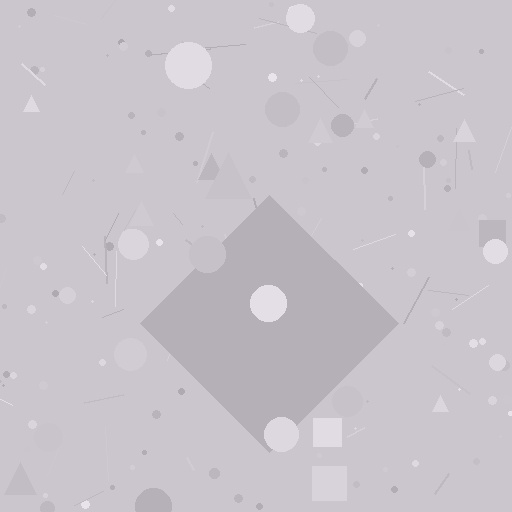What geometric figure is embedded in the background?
A diamond is embedded in the background.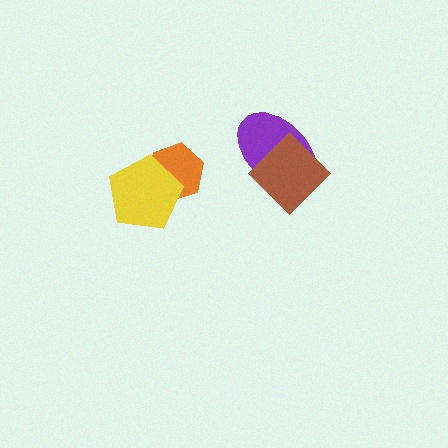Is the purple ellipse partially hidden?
Yes, it is partially covered by another shape.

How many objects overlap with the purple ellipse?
1 object overlaps with the purple ellipse.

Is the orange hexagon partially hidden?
Yes, it is partially covered by another shape.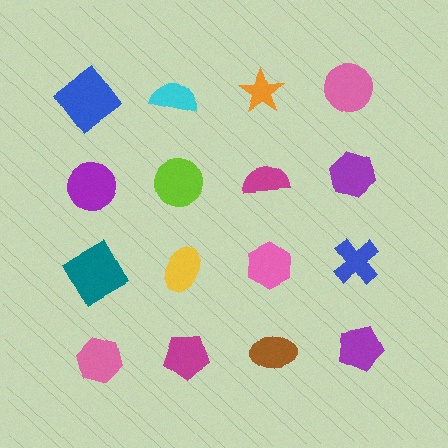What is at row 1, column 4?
A pink circle.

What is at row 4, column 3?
A brown ellipse.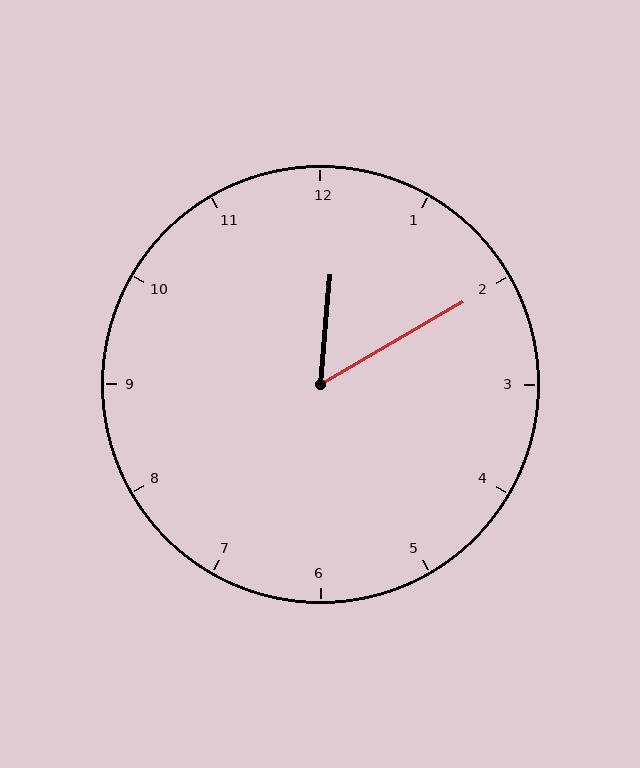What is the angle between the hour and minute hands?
Approximately 55 degrees.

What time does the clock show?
12:10.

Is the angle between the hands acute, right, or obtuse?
It is acute.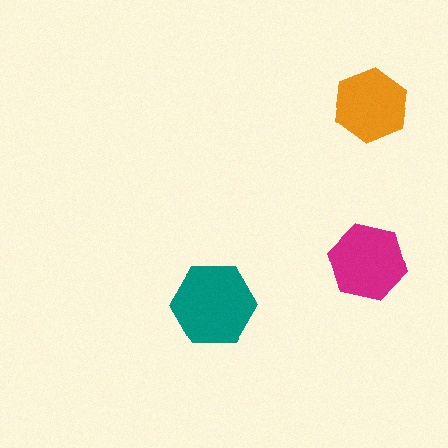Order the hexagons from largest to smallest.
the teal one, the magenta one, the orange one.